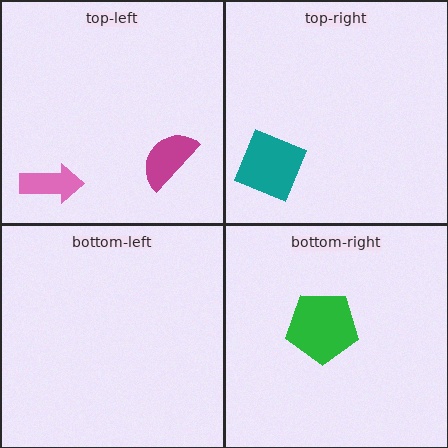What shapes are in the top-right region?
The teal diamond.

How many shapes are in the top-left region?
2.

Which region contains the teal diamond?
The top-right region.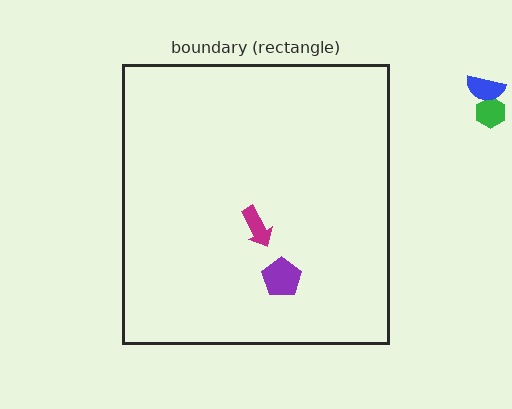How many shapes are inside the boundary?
2 inside, 2 outside.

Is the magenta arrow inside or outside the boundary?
Inside.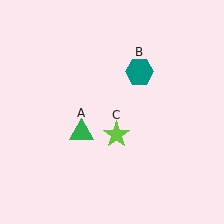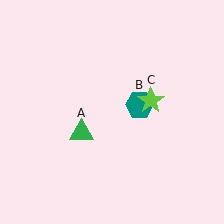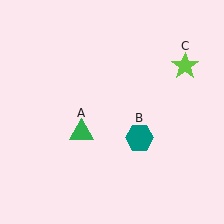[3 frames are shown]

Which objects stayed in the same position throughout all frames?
Green triangle (object A) remained stationary.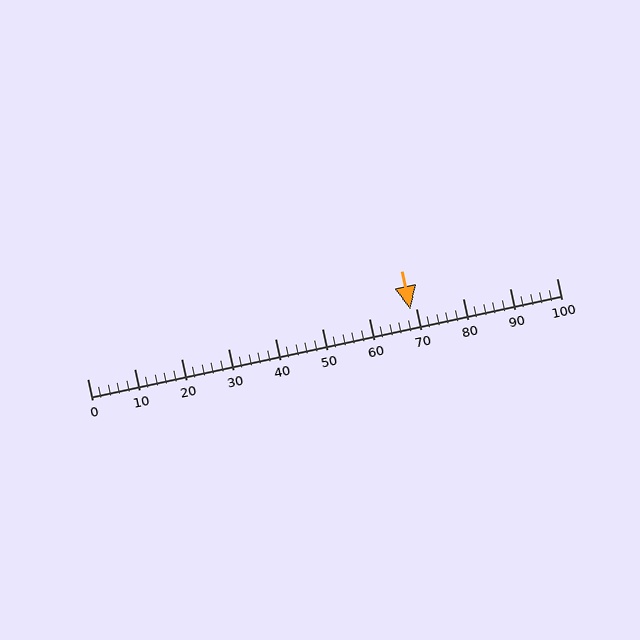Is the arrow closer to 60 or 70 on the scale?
The arrow is closer to 70.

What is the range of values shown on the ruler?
The ruler shows values from 0 to 100.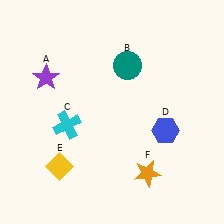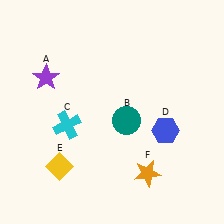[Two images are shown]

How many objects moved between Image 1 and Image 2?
1 object moved between the two images.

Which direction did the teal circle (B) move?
The teal circle (B) moved down.